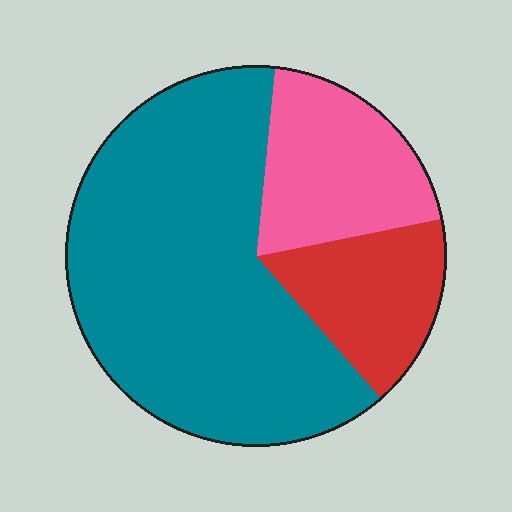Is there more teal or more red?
Teal.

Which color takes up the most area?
Teal, at roughly 65%.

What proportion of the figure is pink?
Pink covers about 20% of the figure.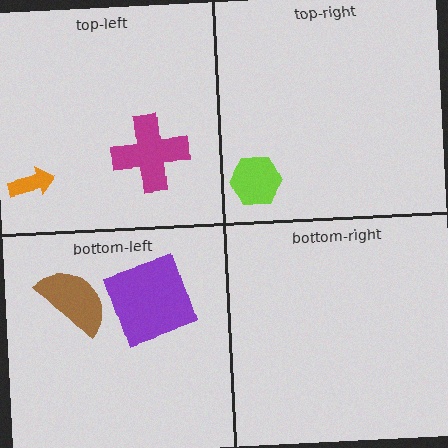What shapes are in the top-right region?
The lime hexagon.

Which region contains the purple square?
The bottom-left region.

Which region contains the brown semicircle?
The bottom-left region.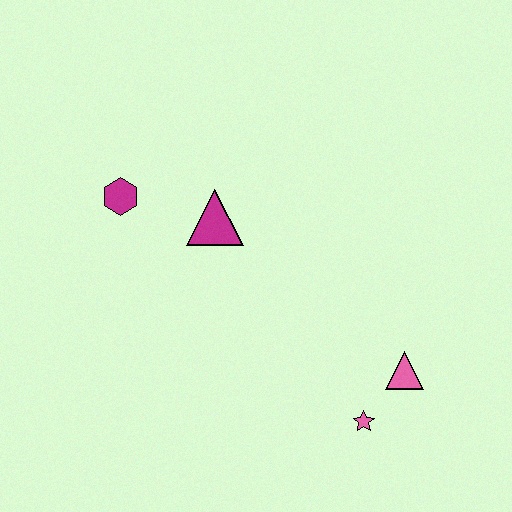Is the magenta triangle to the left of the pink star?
Yes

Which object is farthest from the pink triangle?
The magenta hexagon is farthest from the pink triangle.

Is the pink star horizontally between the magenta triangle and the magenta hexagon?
No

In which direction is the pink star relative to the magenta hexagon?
The pink star is to the right of the magenta hexagon.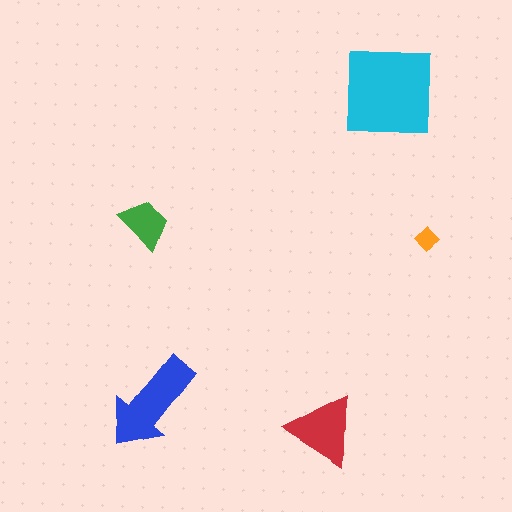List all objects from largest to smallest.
The cyan square, the blue arrow, the red triangle, the green trapezoid, the orange diamond.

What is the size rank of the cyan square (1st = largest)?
1st.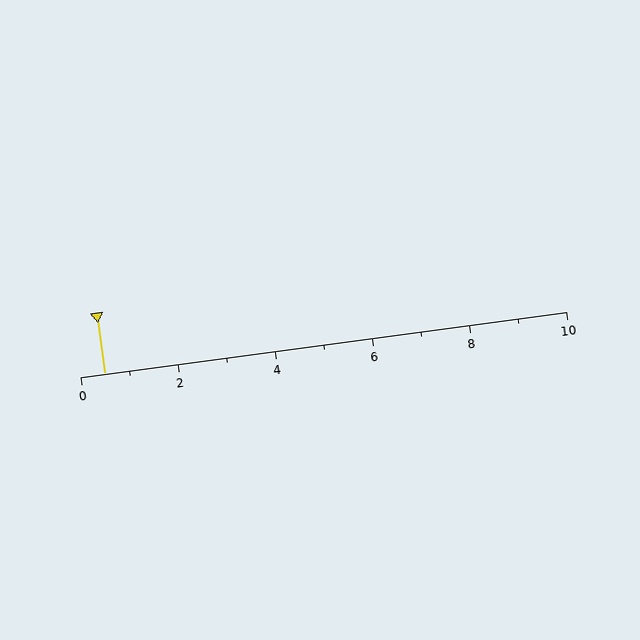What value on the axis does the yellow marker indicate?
The marker indicates approximately 0.5.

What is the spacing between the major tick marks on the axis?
The major ticks are spaced 2 apart.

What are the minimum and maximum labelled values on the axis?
The axis runs from 0 to 10.